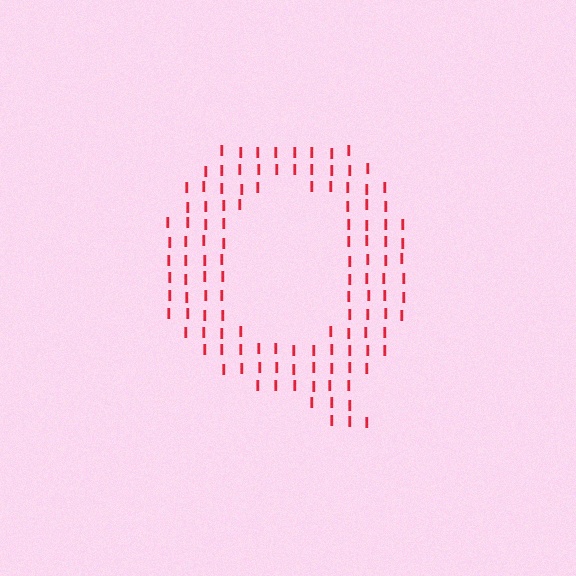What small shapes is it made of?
It is made of small letter I's.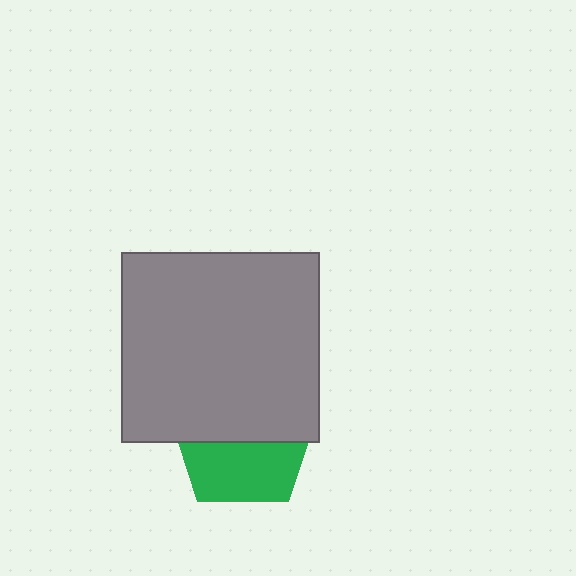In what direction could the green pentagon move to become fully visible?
The green pentagon could move down. That would shift it out from behind the gray rectangle entirely.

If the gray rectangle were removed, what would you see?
You would see the complete green pentagon.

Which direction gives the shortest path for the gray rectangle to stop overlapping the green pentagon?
Moving up gives the shortest separation.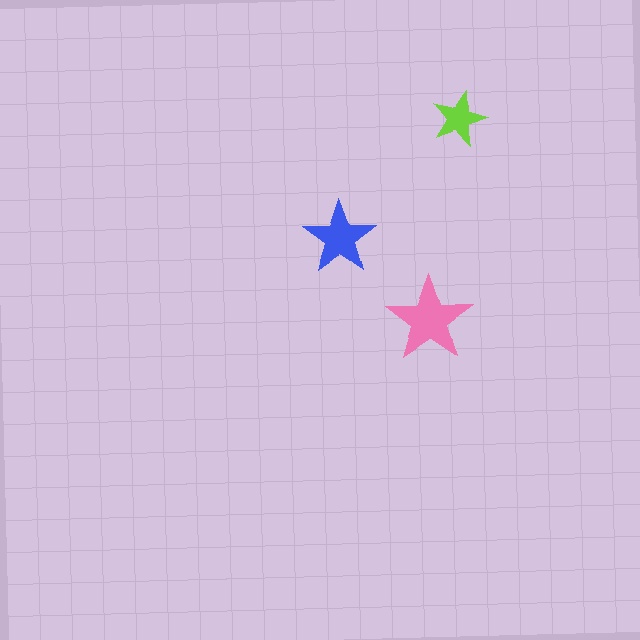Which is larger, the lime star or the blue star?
The blue one.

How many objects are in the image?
There are 3 objects in the image.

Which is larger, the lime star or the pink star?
The pink one.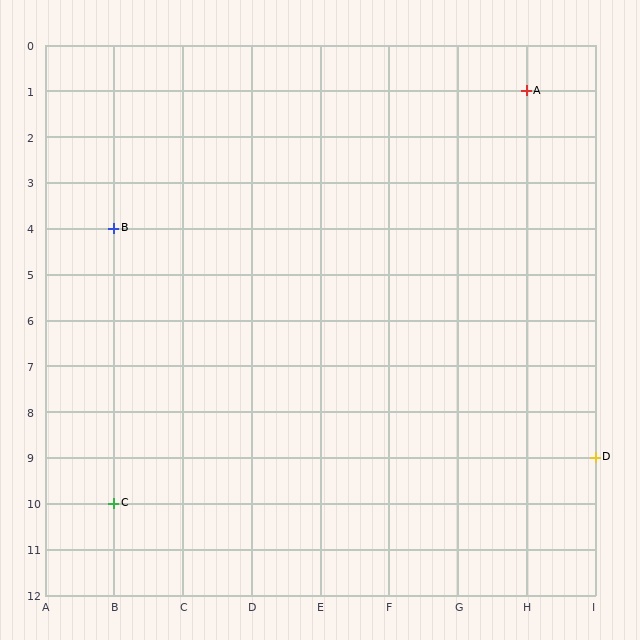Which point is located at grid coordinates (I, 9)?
Point D is at (I, 9).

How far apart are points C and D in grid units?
Points C and D are 7 columns and 1 row apart (about 7.1 grid units diagonally).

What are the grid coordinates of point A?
Point A is at grid coordinates (H, 1).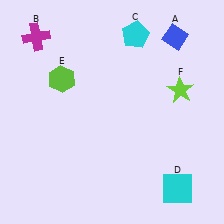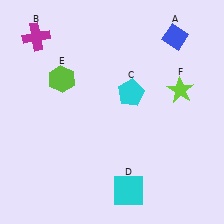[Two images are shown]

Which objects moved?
The objects that moved are: the cyan pentagon (C), the cyan square (D).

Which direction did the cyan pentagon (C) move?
The cyan pentagon (C) moved down.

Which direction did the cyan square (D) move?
The cyan square (D) moved left.